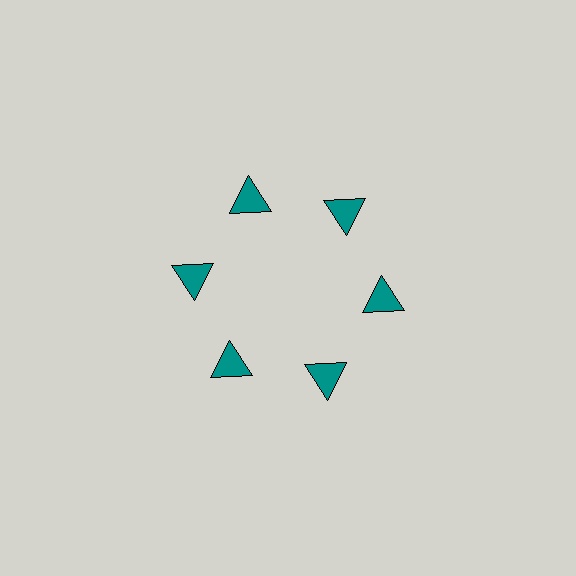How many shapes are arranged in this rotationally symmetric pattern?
There are 6 shapes, arranged in 6 groups of 1.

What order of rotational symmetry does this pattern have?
This pattern has 6-fold rotational symmetry.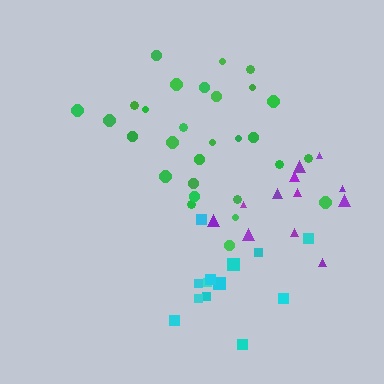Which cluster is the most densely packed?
Green.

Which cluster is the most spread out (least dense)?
Cyan.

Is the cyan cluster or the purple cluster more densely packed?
Purple.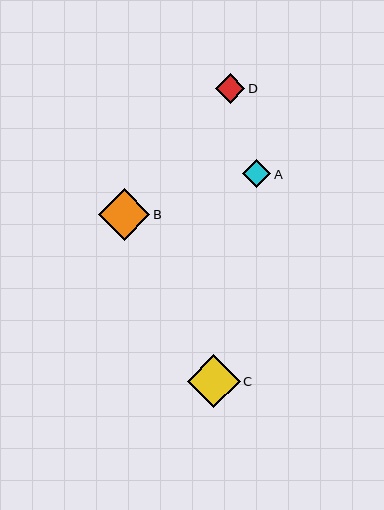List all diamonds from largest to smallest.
From largest to smallest: C, B, D, A.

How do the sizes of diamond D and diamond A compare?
Diamond D and diamond A are approximately the same size.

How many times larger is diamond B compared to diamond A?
Diamond B is approximately 1.8 times the size of diamond A.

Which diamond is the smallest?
Diamond A is the smallest with a size of approximately 28 pixels.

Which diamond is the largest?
Diamond C is the largest with a size of approximately 53 pixels.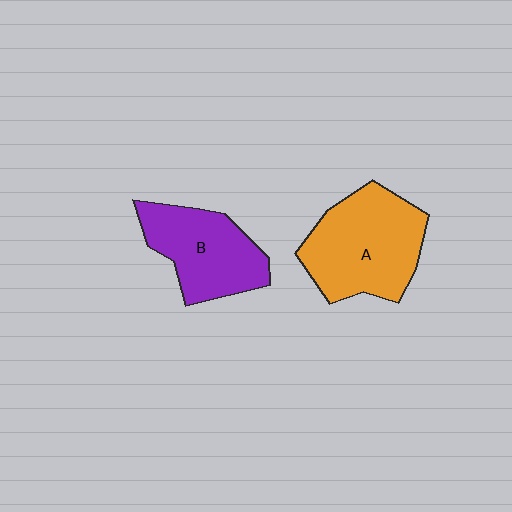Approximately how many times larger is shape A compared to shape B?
Approximately 1.3 times.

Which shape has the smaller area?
Shape B (purple).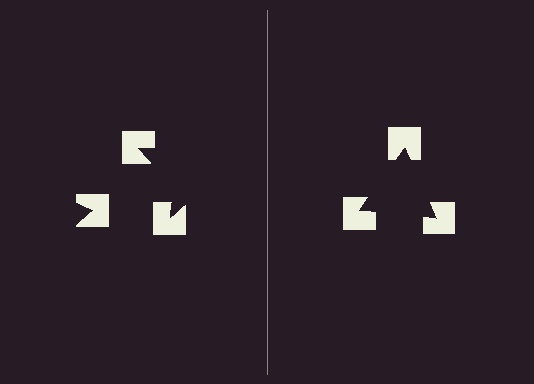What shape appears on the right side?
An illusory triangle.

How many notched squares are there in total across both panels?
6 — 3 on each side.